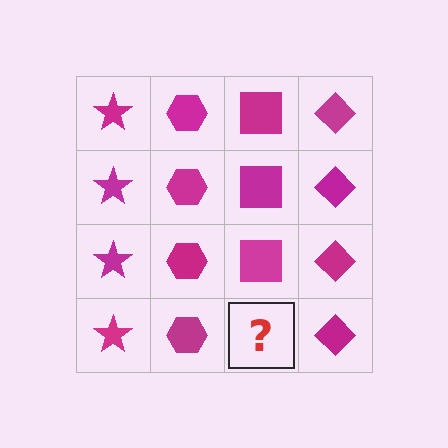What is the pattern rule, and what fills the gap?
The rule is that each column has a consistent shape. The gap should be filled with a magenta square.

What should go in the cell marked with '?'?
The missing cell should contain a magenta square.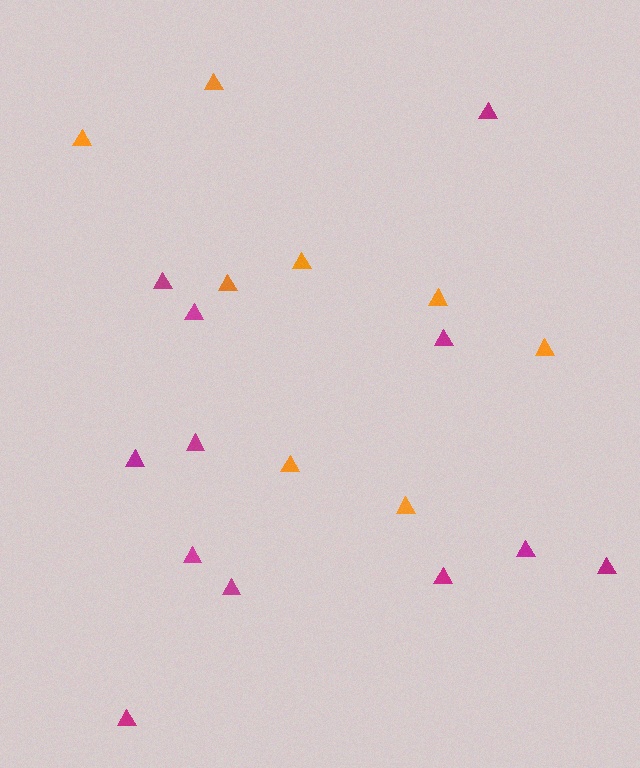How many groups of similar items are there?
There are 2 groups: one group of orange triangles (8) and one group of magenta triangles (12).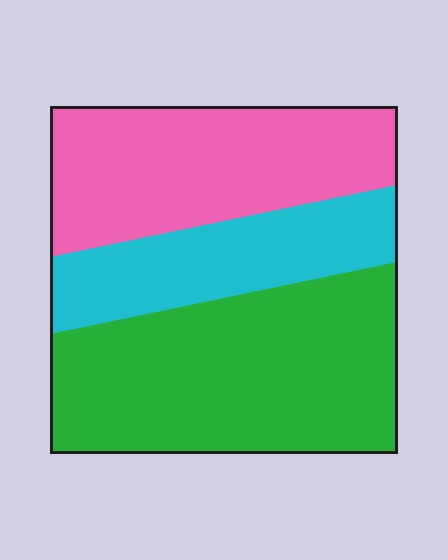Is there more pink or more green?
Green.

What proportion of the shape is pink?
Pink covers 33% of the shape.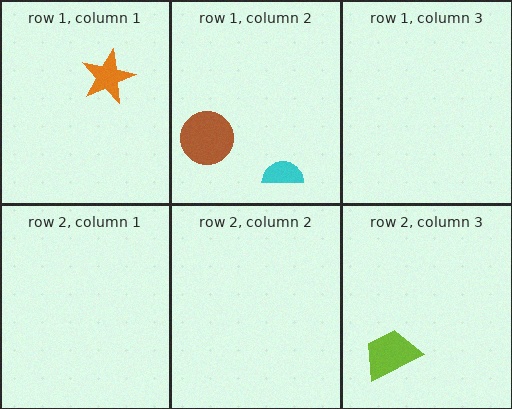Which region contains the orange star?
The row 1, column 1 region.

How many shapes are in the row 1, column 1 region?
1.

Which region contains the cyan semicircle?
The row 1, column 2 region.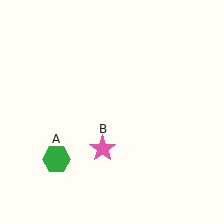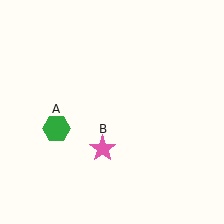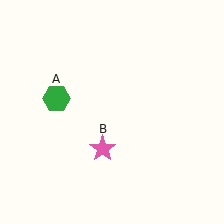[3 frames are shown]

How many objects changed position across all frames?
1 object changed position: green hexagon (object A).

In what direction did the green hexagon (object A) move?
The green hexagon (object A) moved up.